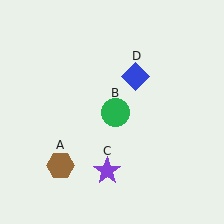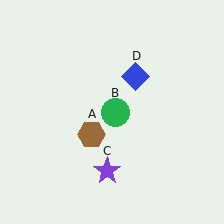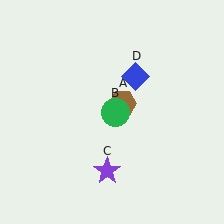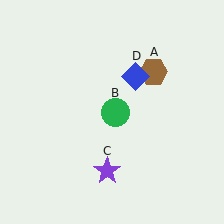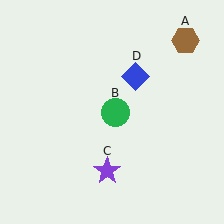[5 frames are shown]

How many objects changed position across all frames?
1 object changed position: brown hexagon (object A).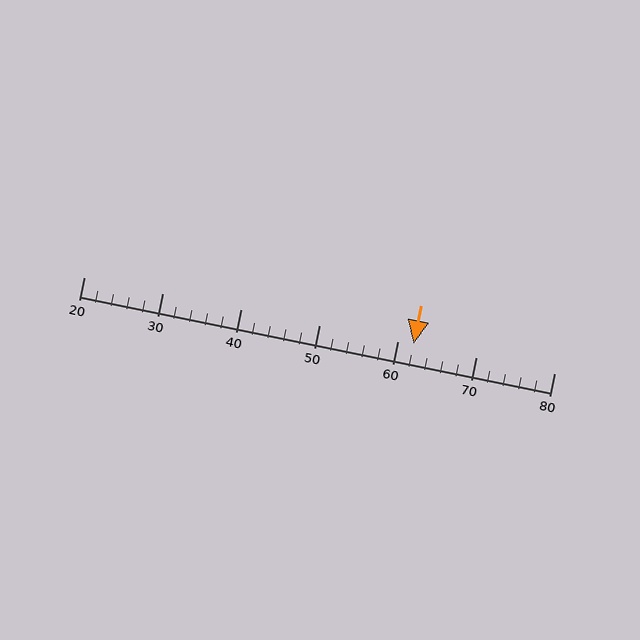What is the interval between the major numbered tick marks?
The major tick marks are spaced 10 units apart.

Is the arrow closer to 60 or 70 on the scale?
The arrow is closer to 60.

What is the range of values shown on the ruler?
The ruler shows values from 20 to 80.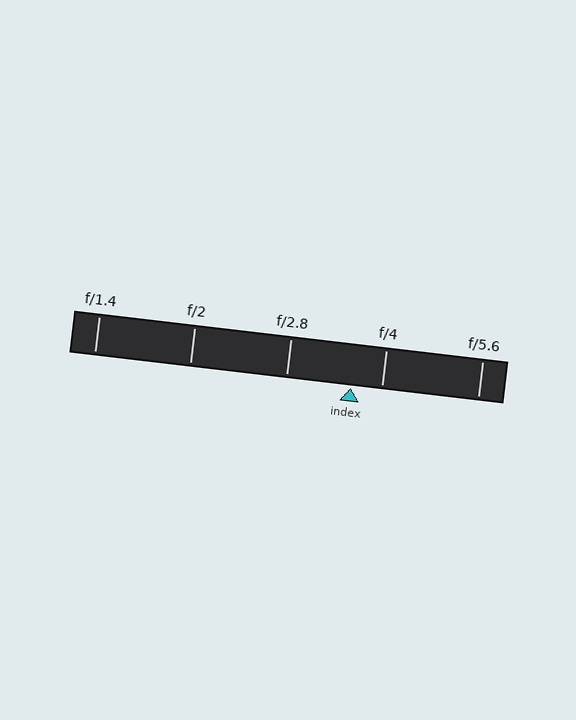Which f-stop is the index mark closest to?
The index mark is closest to f/4.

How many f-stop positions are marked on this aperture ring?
There are 5 f-stop positions marked.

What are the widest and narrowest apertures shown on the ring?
The widest aperture shown is f/1.4 and the narrowest is f/5.6.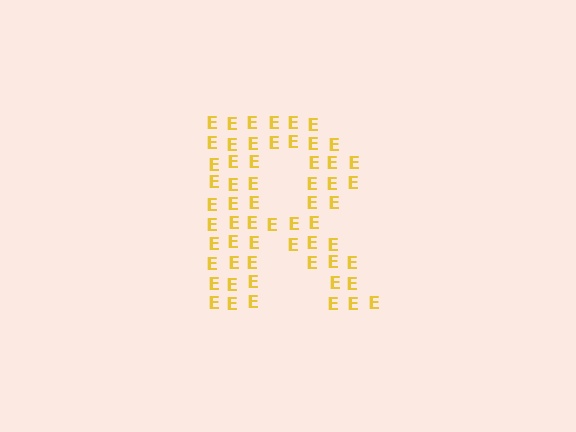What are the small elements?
The small elements are letter E's.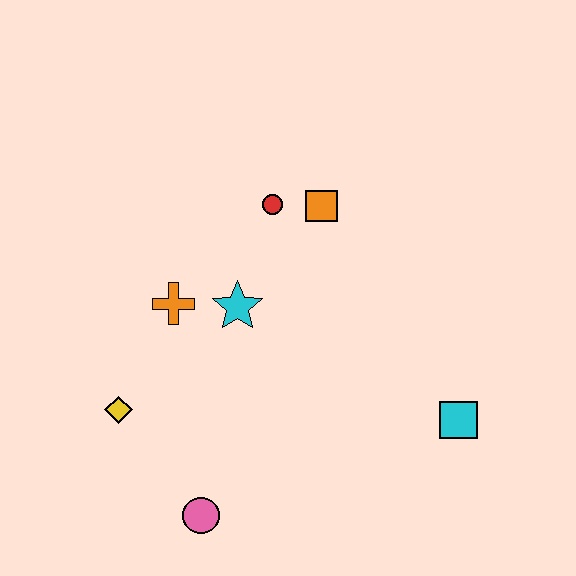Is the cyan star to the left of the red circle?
Yes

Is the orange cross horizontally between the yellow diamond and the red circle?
Yes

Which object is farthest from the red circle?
The pink circle is farthest from the red circle.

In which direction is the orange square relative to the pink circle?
The orange square is above the pink circle.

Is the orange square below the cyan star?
No